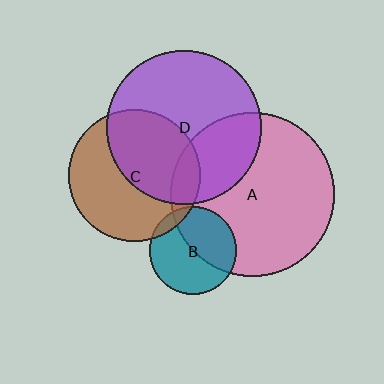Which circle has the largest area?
Circle A (pink).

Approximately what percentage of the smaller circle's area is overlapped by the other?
Approximately 10%.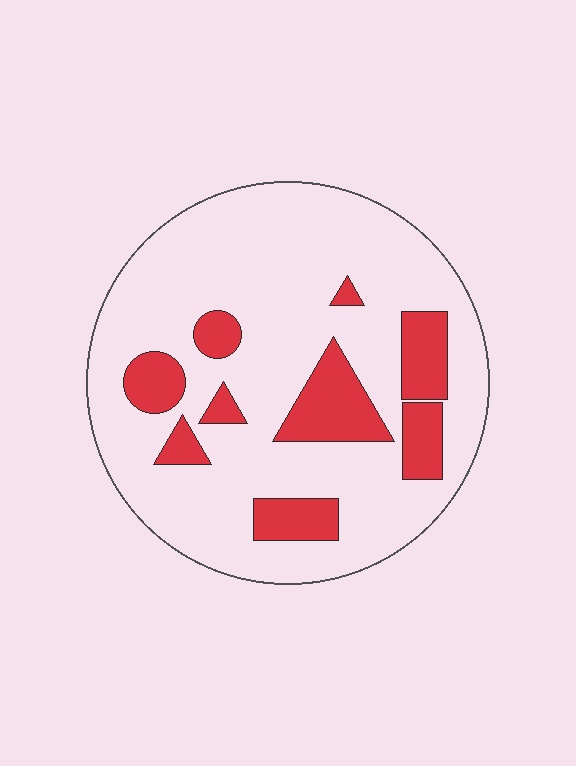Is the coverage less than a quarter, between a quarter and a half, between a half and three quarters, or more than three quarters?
Less than a quarter.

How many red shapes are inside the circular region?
9.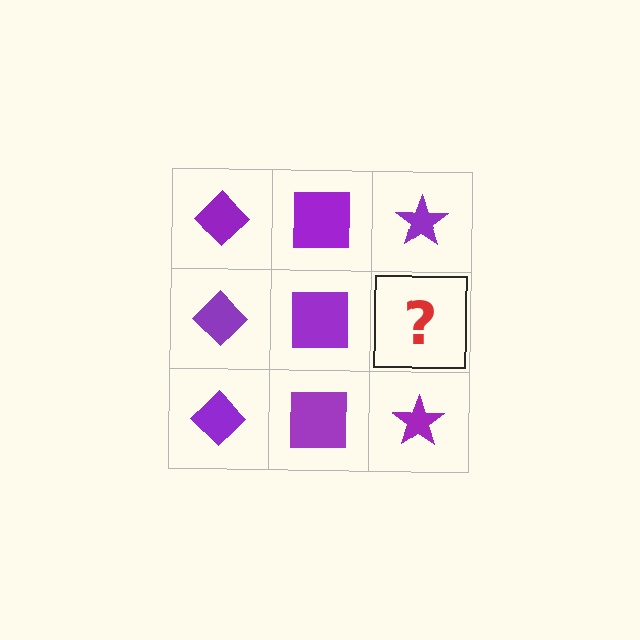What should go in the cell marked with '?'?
The missing cell should contain a purple star.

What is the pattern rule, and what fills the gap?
The rule is that each column has a consistent shape. The gap should be filled with a purple star.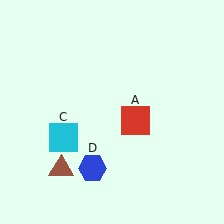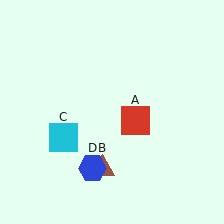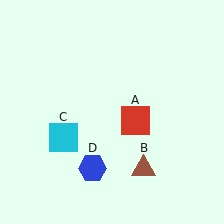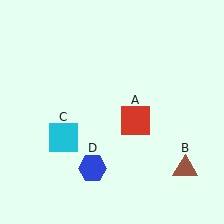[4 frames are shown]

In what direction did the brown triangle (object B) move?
The brown triangle (object B) moved right.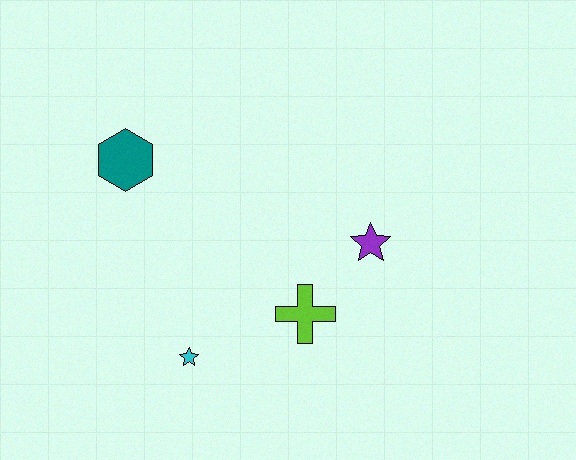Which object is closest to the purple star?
The lime cross is closest to the purple star.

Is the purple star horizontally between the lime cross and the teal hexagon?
No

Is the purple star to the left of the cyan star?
No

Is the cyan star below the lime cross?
Yes